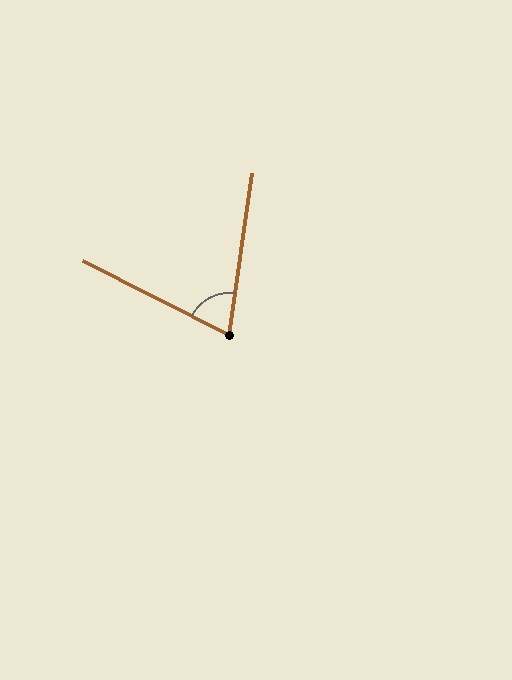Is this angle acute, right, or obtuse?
It is acute.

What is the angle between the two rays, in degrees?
Approximately 71 degrees.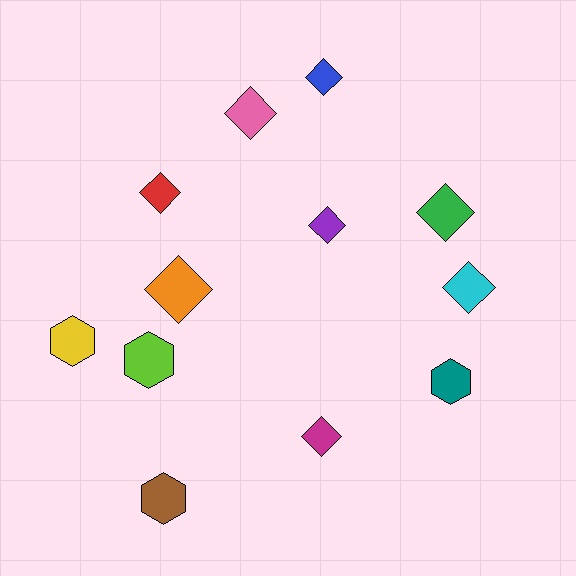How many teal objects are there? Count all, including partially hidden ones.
There is 1 teal object.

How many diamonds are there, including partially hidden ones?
There are 8 diamonds.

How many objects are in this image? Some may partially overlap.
There are 12 objects.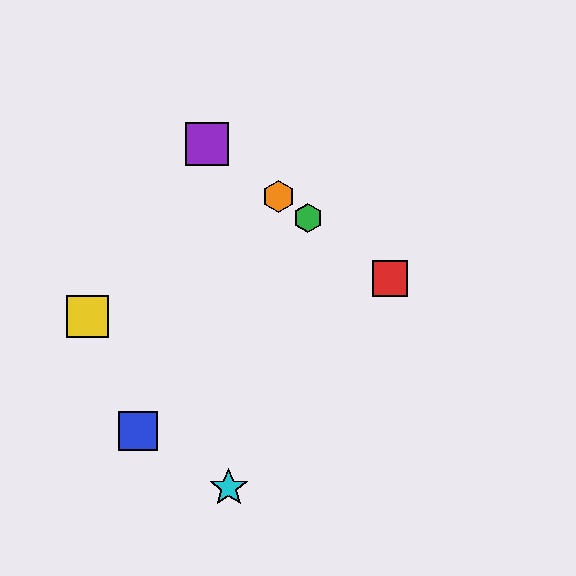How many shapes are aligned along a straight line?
4 shapes (the red square, the green hexagon, the purple square, the orange hexagon) are aligned along a straight line.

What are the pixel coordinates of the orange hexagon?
The orange hexagon is at (278, 197).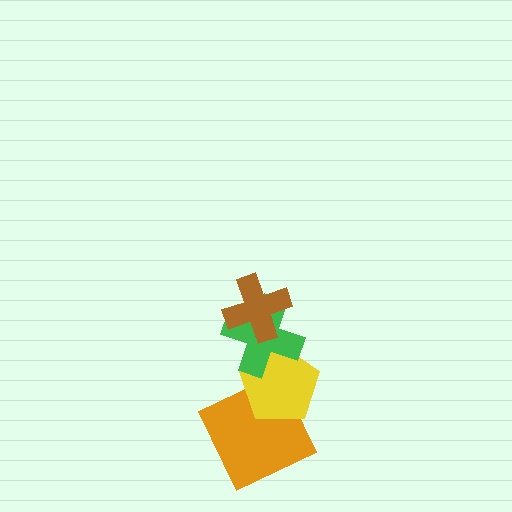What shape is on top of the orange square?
The yellow pentagon is on top of the orange square.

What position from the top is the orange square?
The orange square is 4th from the top.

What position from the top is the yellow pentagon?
The yellow pentagon is 3rd from the top.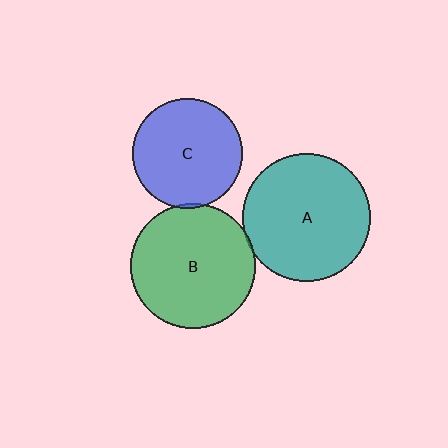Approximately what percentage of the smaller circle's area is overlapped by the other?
Approximately 5%.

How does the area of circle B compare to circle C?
Approximately 1.3 times.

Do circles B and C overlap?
Yes.